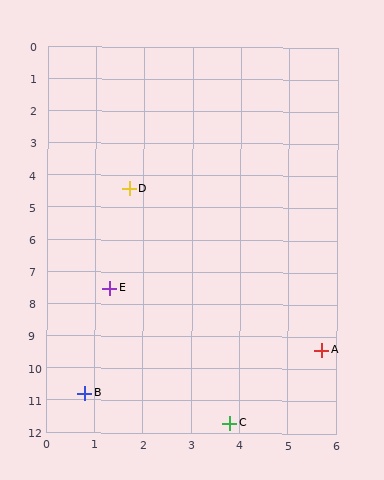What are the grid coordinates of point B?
Point B is at approximately (0.8, 10.8).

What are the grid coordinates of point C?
Point C is at approximately (3.8, 11.7).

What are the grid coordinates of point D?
Point D is at approximately (1.7, 4.4).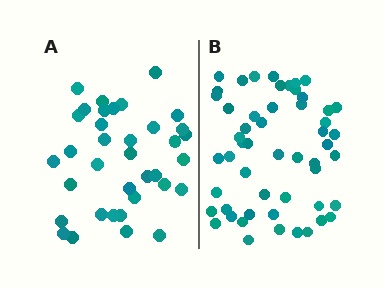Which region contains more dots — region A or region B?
Region B (the right region) has more dots.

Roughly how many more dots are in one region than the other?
Region B has approximately 15 more dots than region A.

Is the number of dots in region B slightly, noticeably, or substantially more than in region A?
Region B has substantially more. The ratio is roughly 1.5 to 1.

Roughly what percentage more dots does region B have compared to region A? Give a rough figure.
About 45% more.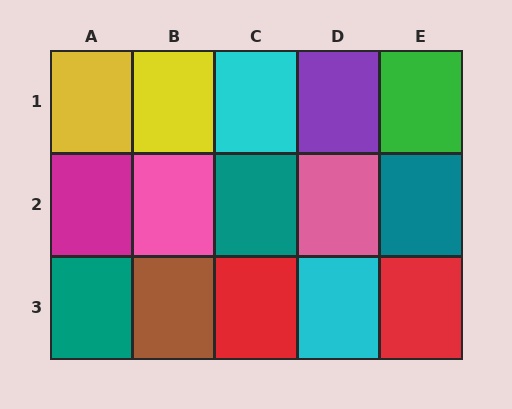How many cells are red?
2 cells are red.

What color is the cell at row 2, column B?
Pink.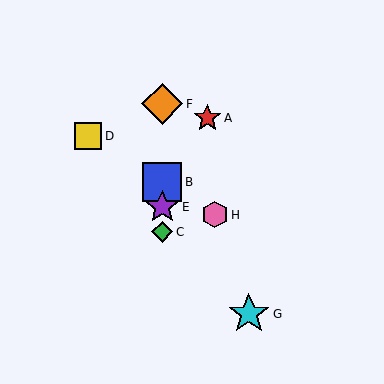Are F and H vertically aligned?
No, F is at x≈162 and H is at x≈215.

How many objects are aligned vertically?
4 objects (B, C, E, F) are aligned vertically.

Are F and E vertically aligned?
Yes, both are at x≈162.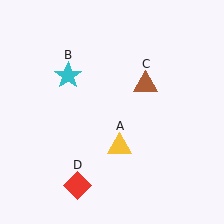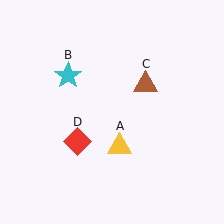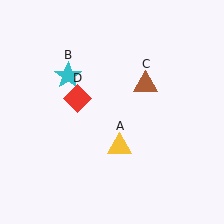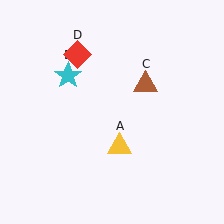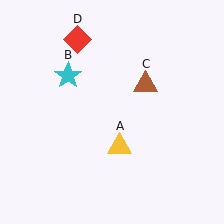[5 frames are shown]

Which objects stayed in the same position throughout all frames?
Yellow triangle (object A) and cyan star (object B) and brown triangle (object C) remained stationary.